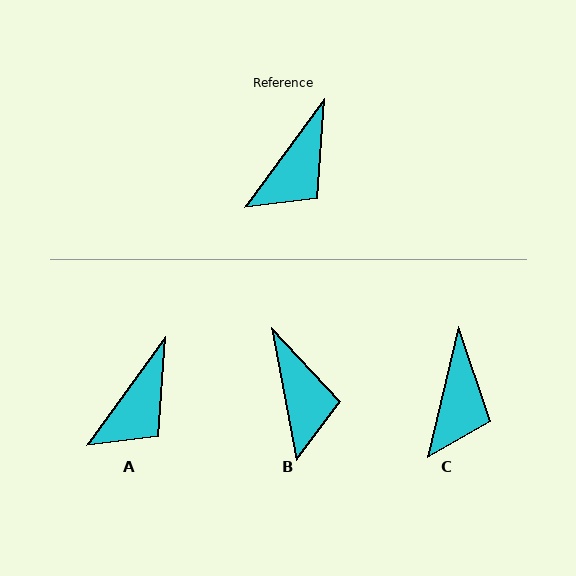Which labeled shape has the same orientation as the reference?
A.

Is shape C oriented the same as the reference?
No, it is off by about 23 degrees.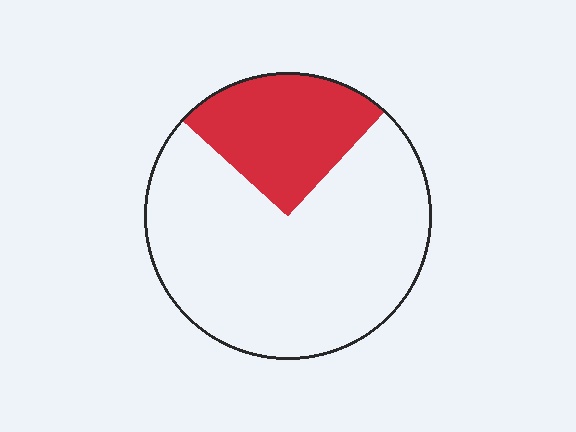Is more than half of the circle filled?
No.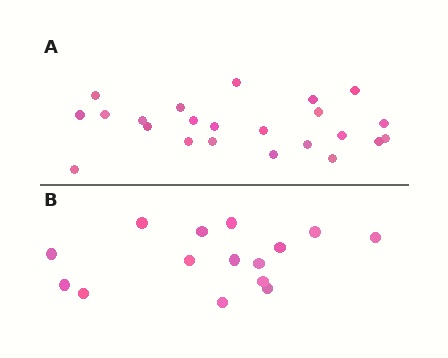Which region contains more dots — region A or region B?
Region A (the top region) has more dots.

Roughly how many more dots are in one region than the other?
Region A has roughly 8 or so more dots than region B.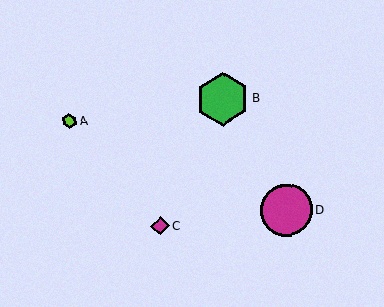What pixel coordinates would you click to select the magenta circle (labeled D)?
Click at (286, 210) to select the magenta circle D.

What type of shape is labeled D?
Shape D is a magenta circle.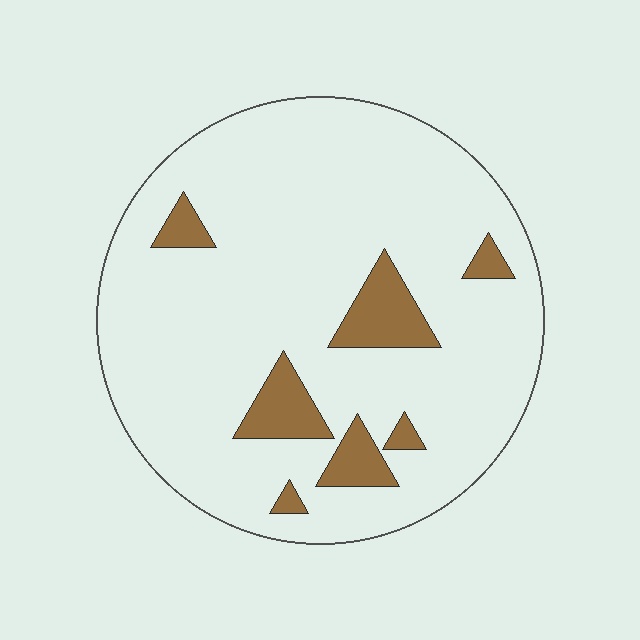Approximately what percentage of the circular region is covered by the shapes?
Approximately 10%.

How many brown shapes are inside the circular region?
7.